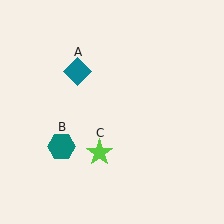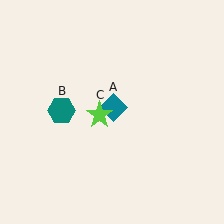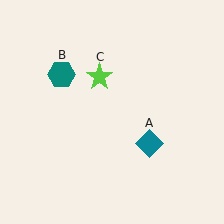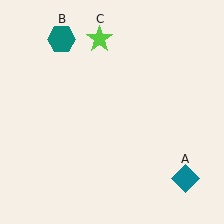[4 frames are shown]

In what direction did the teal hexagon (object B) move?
The teal hexagon (object B) moved up.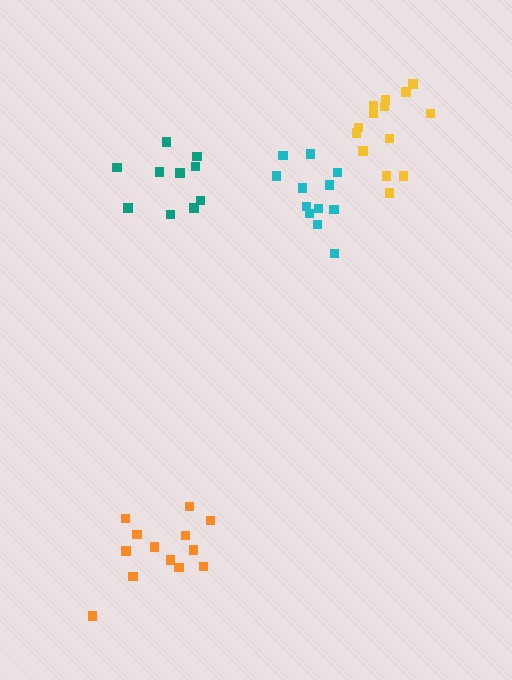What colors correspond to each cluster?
The clusters are colored: orange, yellow, cyan, teal.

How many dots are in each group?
Group 1: 13 dots, Group 2: 14 dots, Group 3: 12 dots, Group 4: 11 dots (50 total).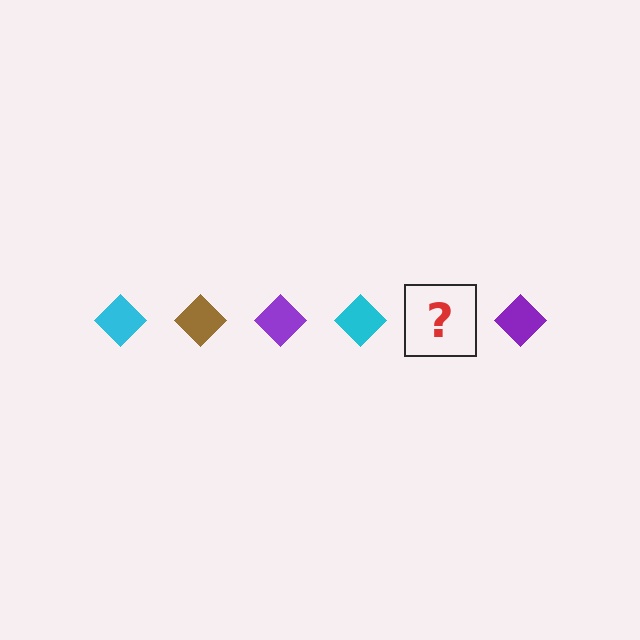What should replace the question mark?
The question mark should be replaced with a brown diamond.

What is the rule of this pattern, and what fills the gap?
The rule is that the pattern cycles through cyan, brown, purple diamonds. The gap should be filled with a brown diamond.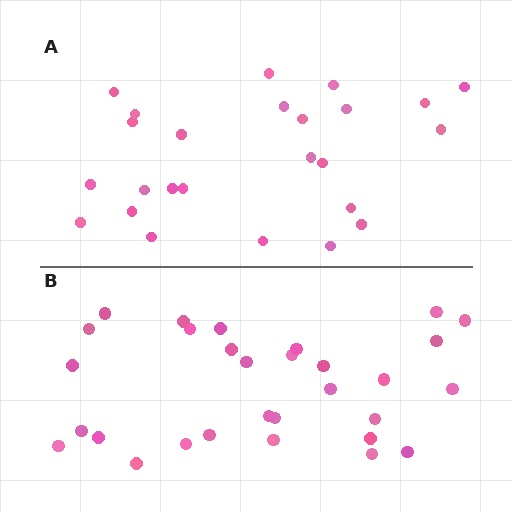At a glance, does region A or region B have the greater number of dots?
Region B (the bottom region) has more dots.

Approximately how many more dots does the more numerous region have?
Region B has about 5 more dots than region A.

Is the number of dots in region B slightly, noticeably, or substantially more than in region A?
Region B has only slightly more — the two regions are fairly close. The ratio is roughly 1.2 to 1.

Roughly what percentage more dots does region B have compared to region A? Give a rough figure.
About 20% more.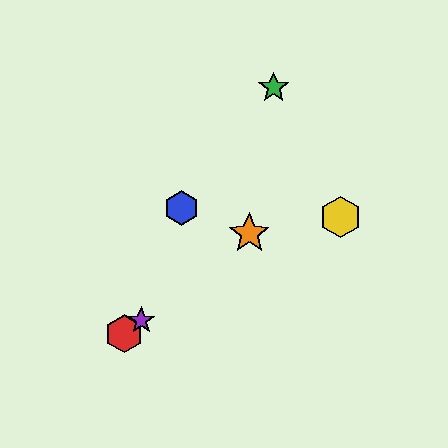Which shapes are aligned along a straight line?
The red hexagon, the purple star, the orange star are aligned along a straight line.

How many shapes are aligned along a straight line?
3 shapes (the red hexagon, the purple star, the orange star) are aligned along a straight line.